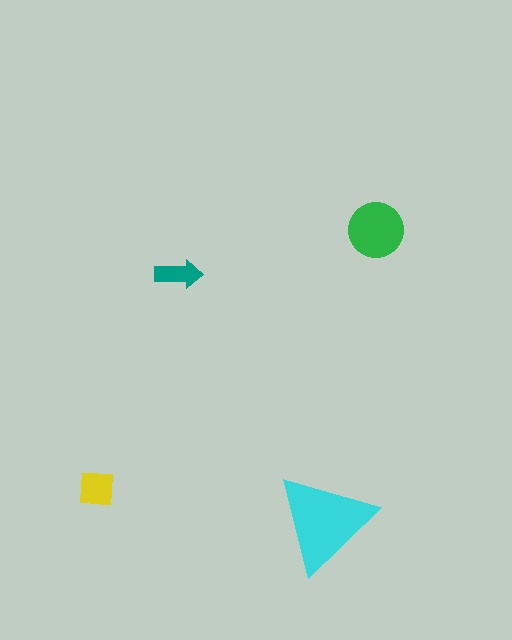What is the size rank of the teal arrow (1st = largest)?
4th.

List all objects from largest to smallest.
The cyan triangle, the green circle, the yellow square, the teal arrow.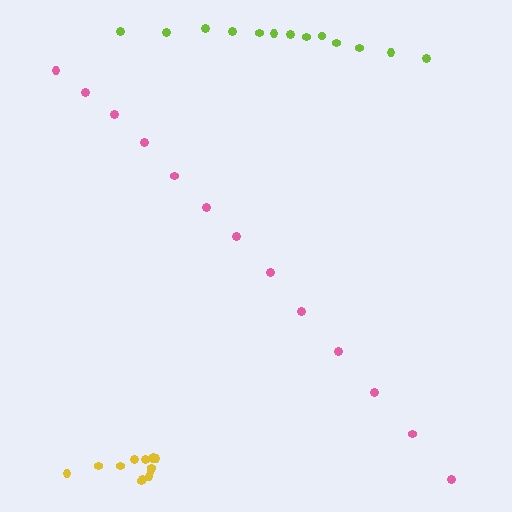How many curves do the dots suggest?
There are 3 distinct paths.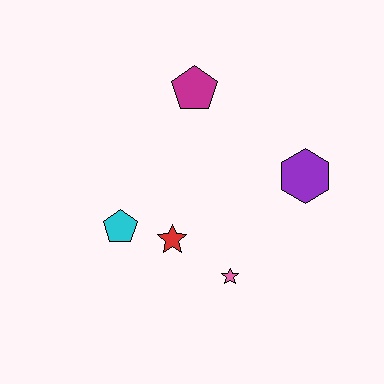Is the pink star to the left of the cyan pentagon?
No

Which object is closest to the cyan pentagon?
The red star is closest to the cyan pentagon.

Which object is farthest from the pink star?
The magenta pentagon is farthest from the pink star.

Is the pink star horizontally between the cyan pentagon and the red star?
No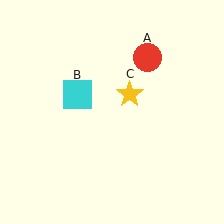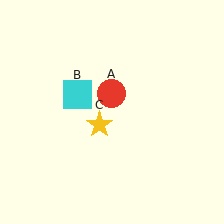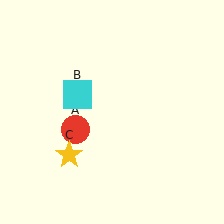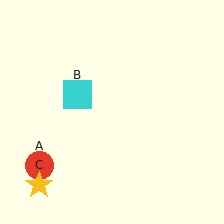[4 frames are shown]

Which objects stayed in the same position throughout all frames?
Cyan square (object B) remained stationary.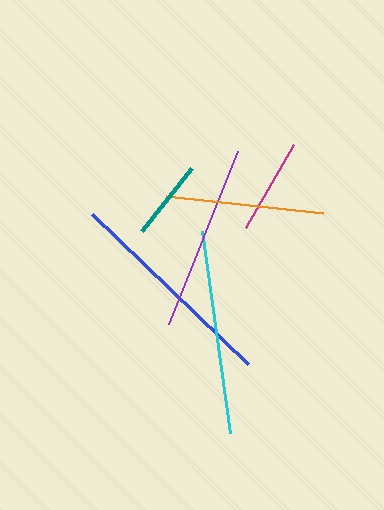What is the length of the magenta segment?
The magenta segment is approximately 96 pixels long.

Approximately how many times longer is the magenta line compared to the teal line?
The magenta line is approximately 1.2 times the length of the teal line.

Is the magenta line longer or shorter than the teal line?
The magenta line is longer than the teal line.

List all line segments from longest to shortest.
From longest to shortest: blue, cyan, purple, orange, magenta, teal.